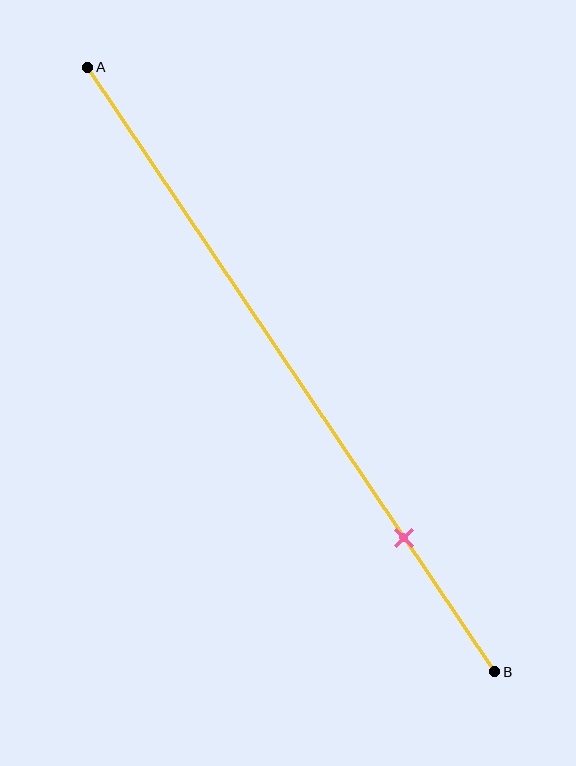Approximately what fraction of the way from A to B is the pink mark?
The pink mark is approximately 80% of the way from A to B.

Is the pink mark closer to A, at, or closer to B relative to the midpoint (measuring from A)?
The pink mark is closer to point B than the midpoint of segment AB.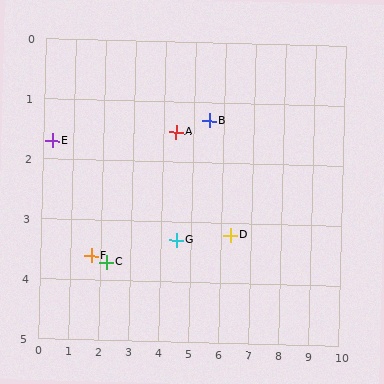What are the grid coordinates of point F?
Point F is at approximately (1.7, 3.6).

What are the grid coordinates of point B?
Point B is at approximately (5.5, 1.3).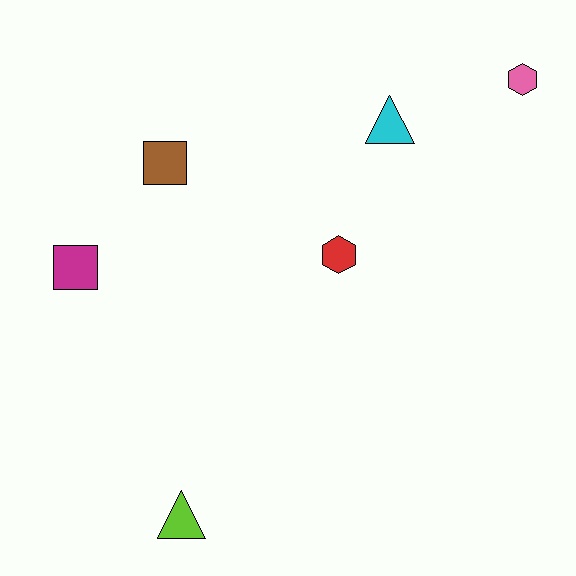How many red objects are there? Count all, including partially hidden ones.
There is 1 red object.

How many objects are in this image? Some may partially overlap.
There are 6 objects.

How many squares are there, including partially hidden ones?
There are 2 squares.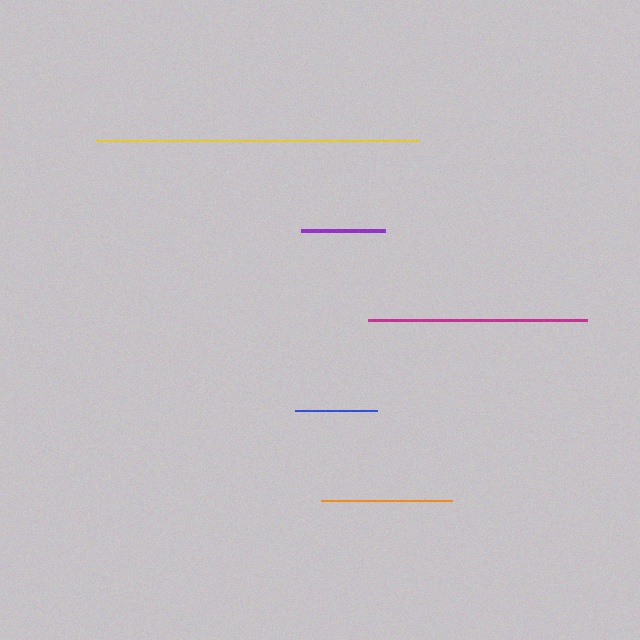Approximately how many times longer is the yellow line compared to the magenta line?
The yellow line is approximately 1.5 times the length of the magenta line.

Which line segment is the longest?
The yellow line is the longest at approximately 324 pixels.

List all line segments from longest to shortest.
From longest to shortest: yellow, magenta, orange, purple, blue.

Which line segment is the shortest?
The blue line is the shortest at approximately 82 pixels.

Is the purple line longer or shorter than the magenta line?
The magenta line is longer than the purple line.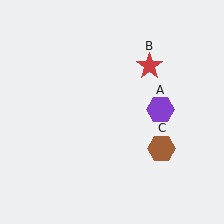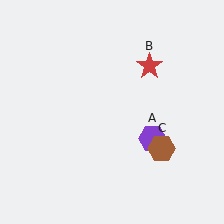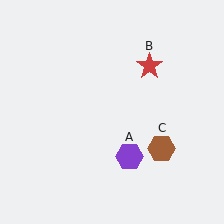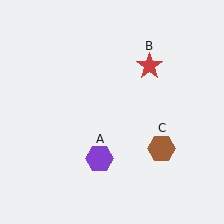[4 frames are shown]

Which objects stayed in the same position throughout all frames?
Red star (object B) and brown hexagon (object C) remained stationary.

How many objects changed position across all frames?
1 object changed position: purple hexagon (object A).